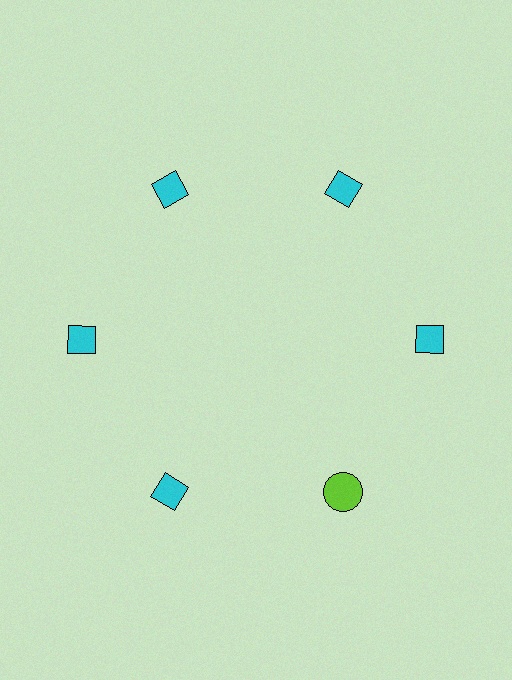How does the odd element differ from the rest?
It differs in both color (lime instead of cyan) and shape (circle instead of diamond).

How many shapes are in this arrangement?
There are 6 shapes arranged in a ring pattern.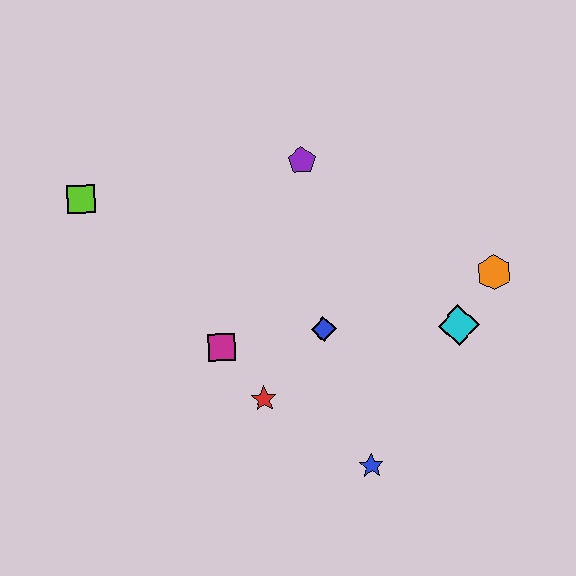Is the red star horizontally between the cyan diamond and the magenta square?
Yes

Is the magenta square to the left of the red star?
Yes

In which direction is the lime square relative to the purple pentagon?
The lime square is to the left of the purple pentagon.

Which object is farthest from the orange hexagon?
The lime square is farthest from the orange hexagon.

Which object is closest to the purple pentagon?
The blue diamond is closest to the purple pentagon.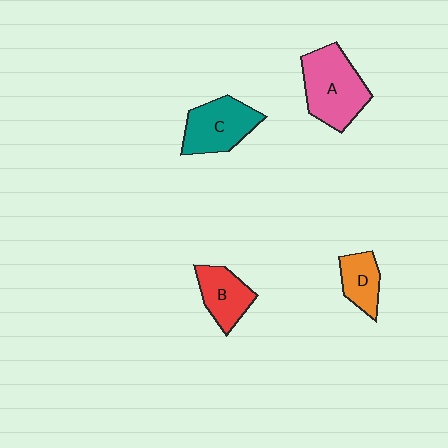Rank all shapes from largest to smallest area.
From largest to smallest: A (pink), C (teal), B (red), D (orange).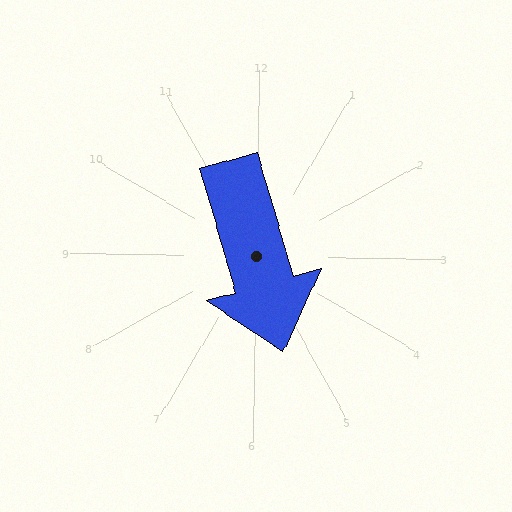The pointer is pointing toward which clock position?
Roughly 5 o'clock.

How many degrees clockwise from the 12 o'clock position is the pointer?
Approximately 163 degrees.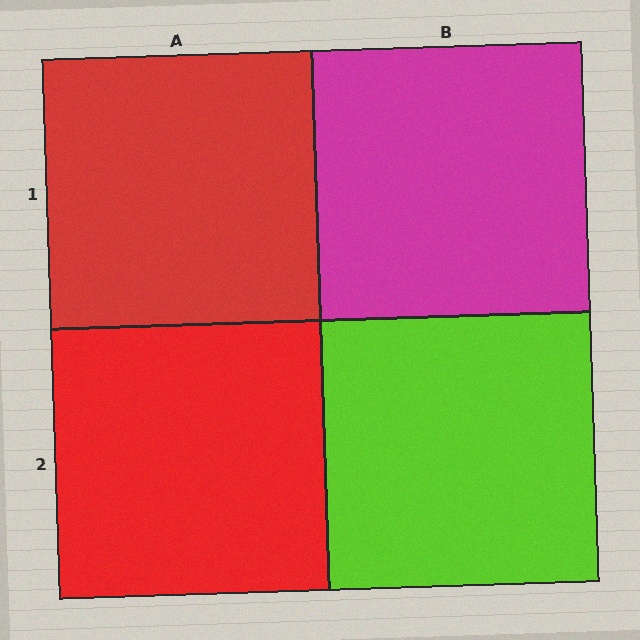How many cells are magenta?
1 cell is magenta.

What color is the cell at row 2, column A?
Red.